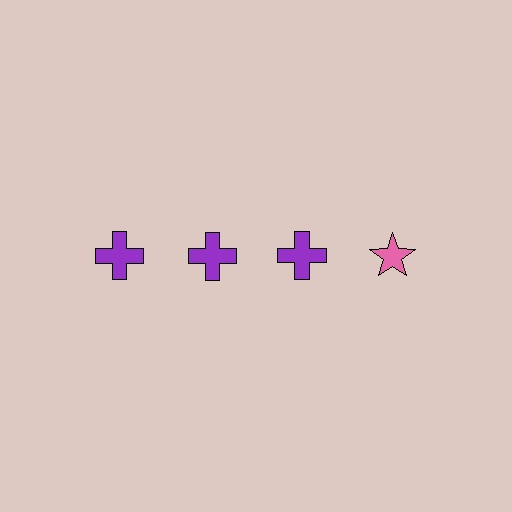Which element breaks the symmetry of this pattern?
The pink star in the top row, second from right column breaks the symmetry. All other shapes are purple crosses.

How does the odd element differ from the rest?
It differs in both color (pink instead of purple) and shape (star instead of cross).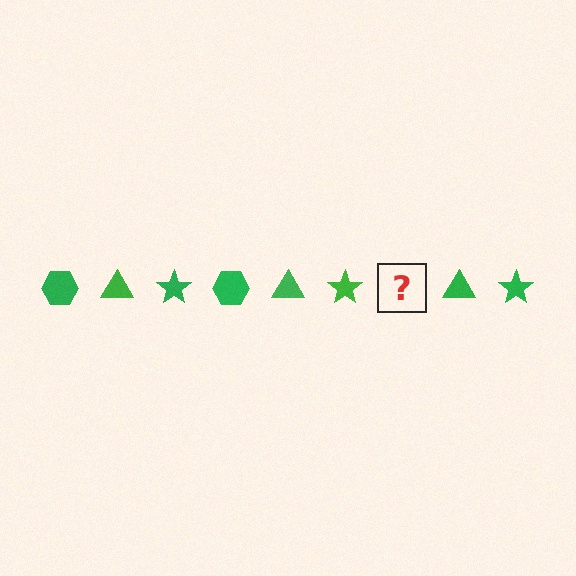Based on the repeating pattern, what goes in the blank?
The blank should be a green hexagon.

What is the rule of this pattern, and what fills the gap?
The rule is that the pattern cycles through hexagon, triangle, star shapes in green. The gap should be filled with a green hexagon.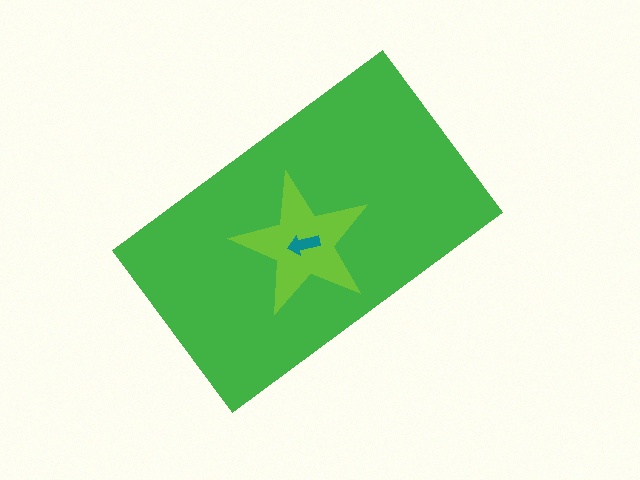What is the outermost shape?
The green rectangle.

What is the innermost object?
The teal arrow.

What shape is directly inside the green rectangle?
The lime star.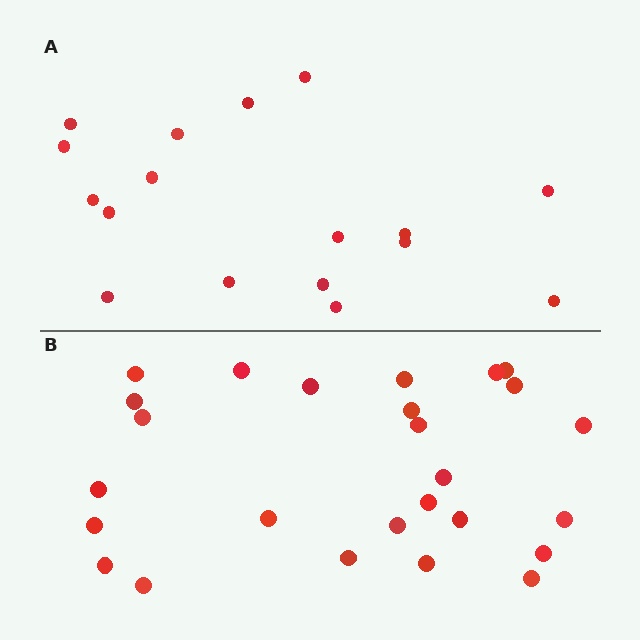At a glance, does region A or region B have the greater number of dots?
Region B (the bottom region) has more dots.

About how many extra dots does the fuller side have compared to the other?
Region B has roughly 8 or so more dots than region A.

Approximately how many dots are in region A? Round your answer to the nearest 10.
About 20 dots. (The exact count is 17, which rounds to 20.)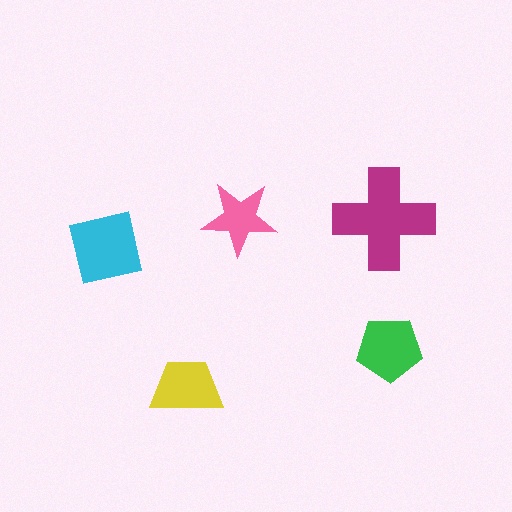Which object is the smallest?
The pink star.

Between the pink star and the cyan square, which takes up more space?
The cyan square.